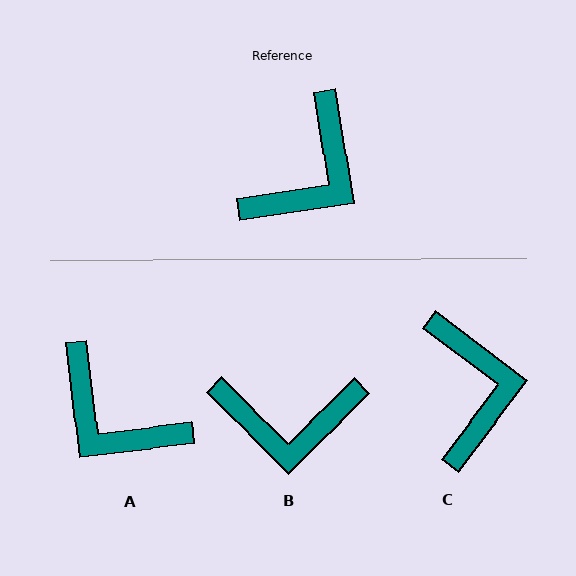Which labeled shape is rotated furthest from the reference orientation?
A, about 92 degrees away.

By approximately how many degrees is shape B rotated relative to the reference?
Approximately 54 degrees clockwise.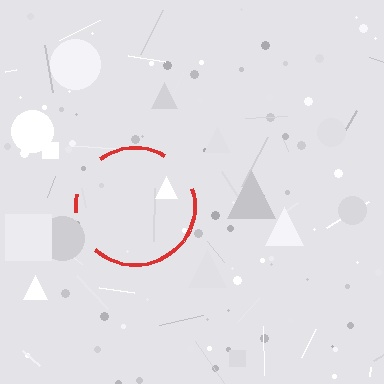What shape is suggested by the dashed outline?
The dashed outline suggests a circle.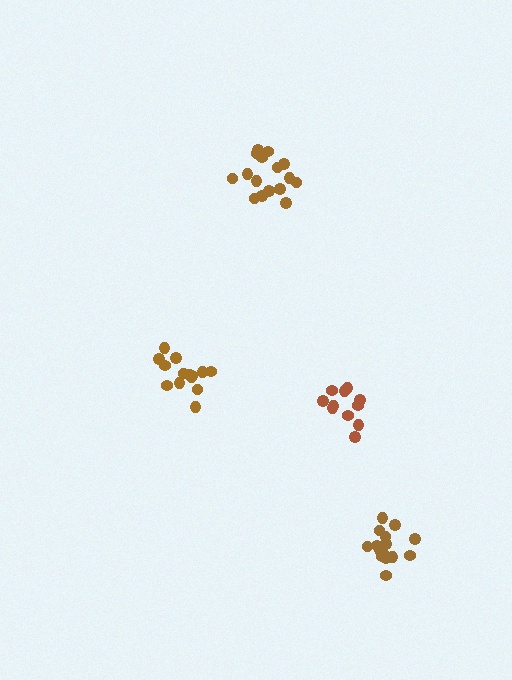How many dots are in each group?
Group 1: 15 dots, Group 2: 16 dots, Group 3: 11 dots, Group 4: 15 dots (57 total).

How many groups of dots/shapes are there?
There are 4 groups.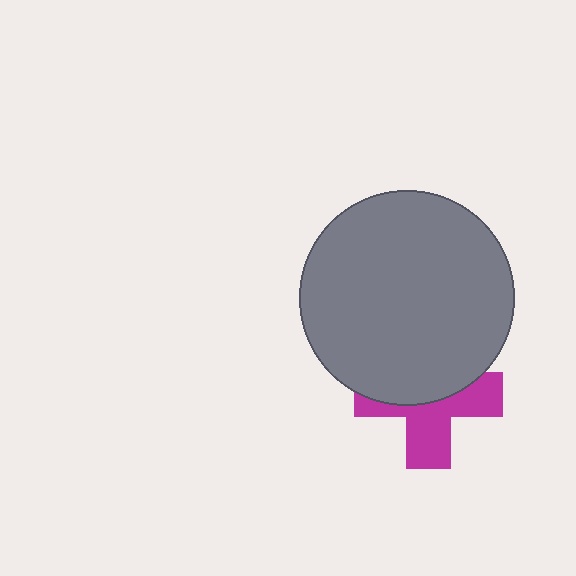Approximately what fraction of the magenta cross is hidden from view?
Roughly 50% of the magenta cross is hidden behind the gray circle.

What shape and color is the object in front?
The object in front is a gray circle.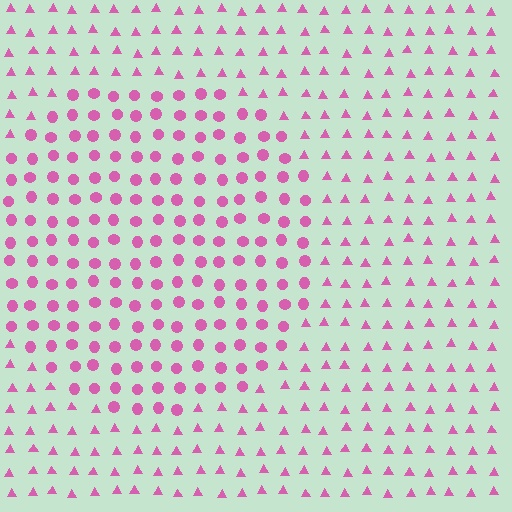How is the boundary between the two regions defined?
The boundary is defined by a change in element shape: circles inside vs. triangles outside. All elements share the same color and spacing.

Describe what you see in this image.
The image is filled with small pink elements arranged in a uniform grid. A circle-shaped region contains circles, while the surrounding area contains triangles. The boundary is defined purely by the change in element shape.